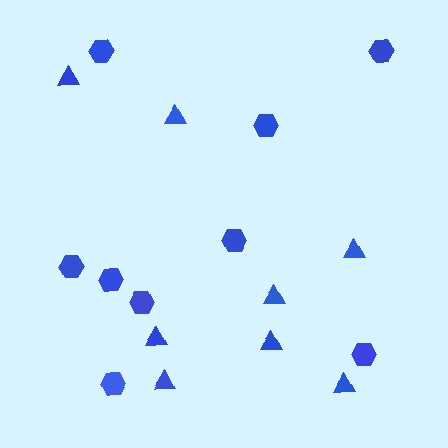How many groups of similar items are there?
There are 2 groups: one group of triangles (8) and one group of hexagons (9).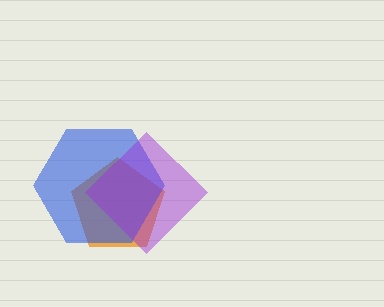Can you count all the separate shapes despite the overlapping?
Yes, there are 3 separate shapes.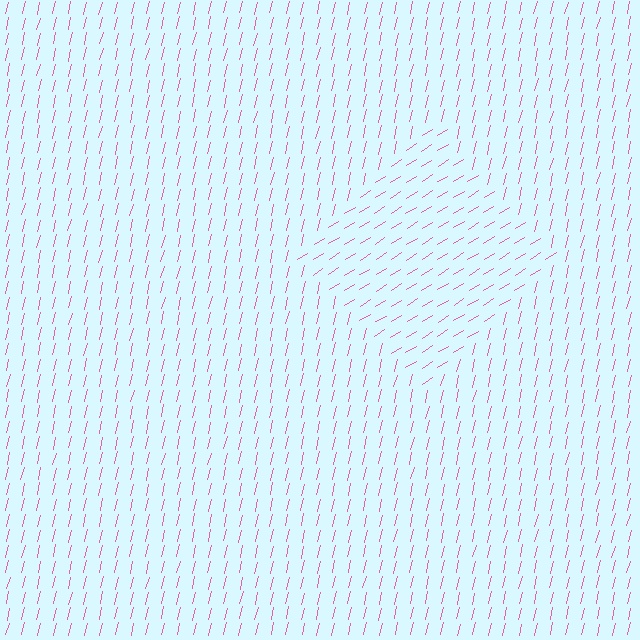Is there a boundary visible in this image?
Yes, there is a texture boundary formed by a change in line orientation.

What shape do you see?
I see a diamond.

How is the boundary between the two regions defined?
The boundary is defined purely by a change in line orientation (approximately 45 degrees difference). All lines are the same color and thickness.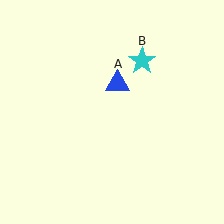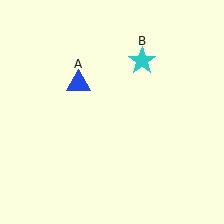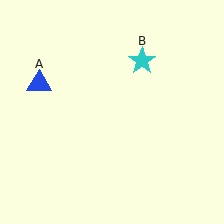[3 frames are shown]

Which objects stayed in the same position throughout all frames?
Cyan star (object B) remained stationary.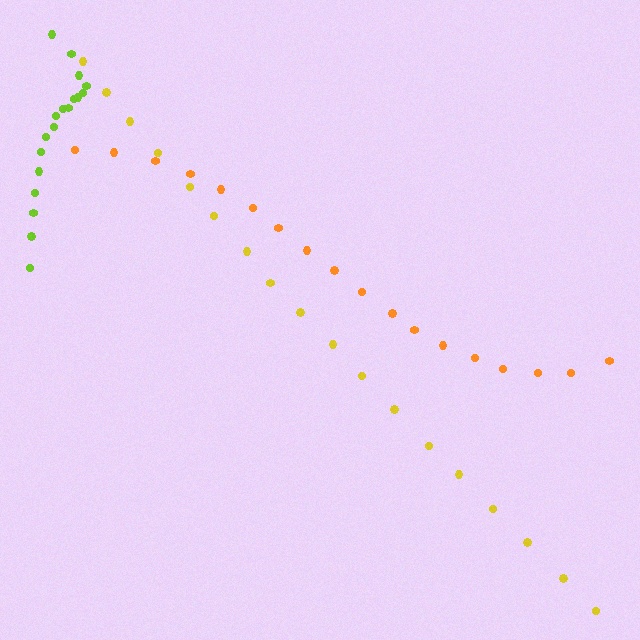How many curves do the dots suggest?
There are 3 distinct paths.